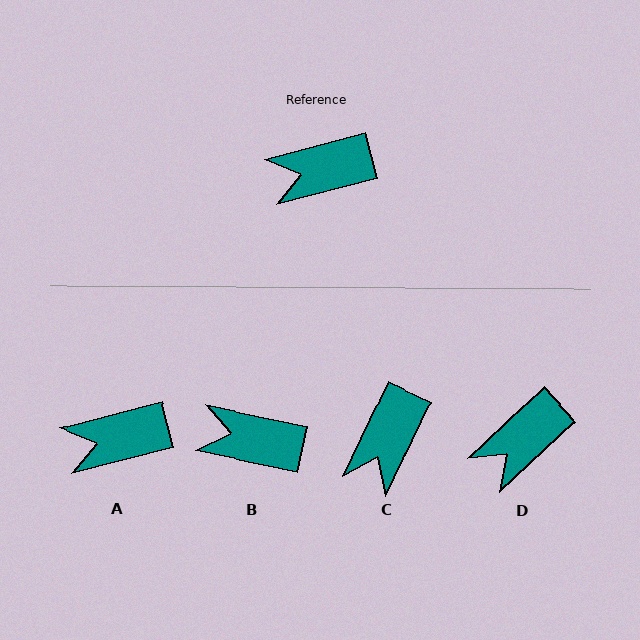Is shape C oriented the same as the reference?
No, it is off by about 50 degrees.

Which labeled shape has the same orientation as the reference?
A.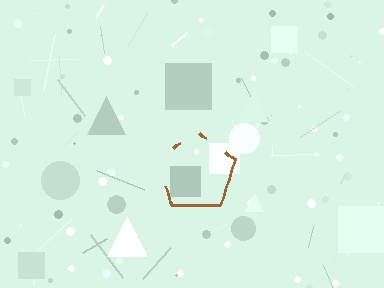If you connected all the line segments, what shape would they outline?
They would outline a pentagon.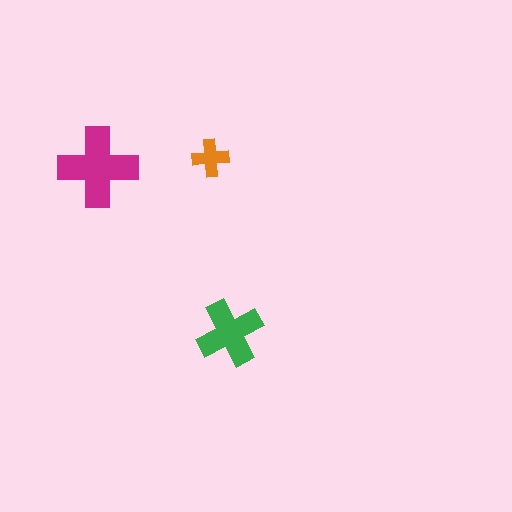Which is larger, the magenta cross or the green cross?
The magenta one.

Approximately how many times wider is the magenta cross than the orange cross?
About 2 times wider.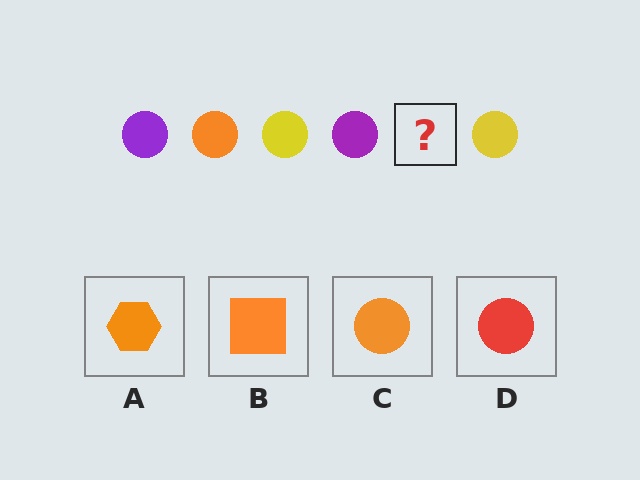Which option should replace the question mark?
Option C.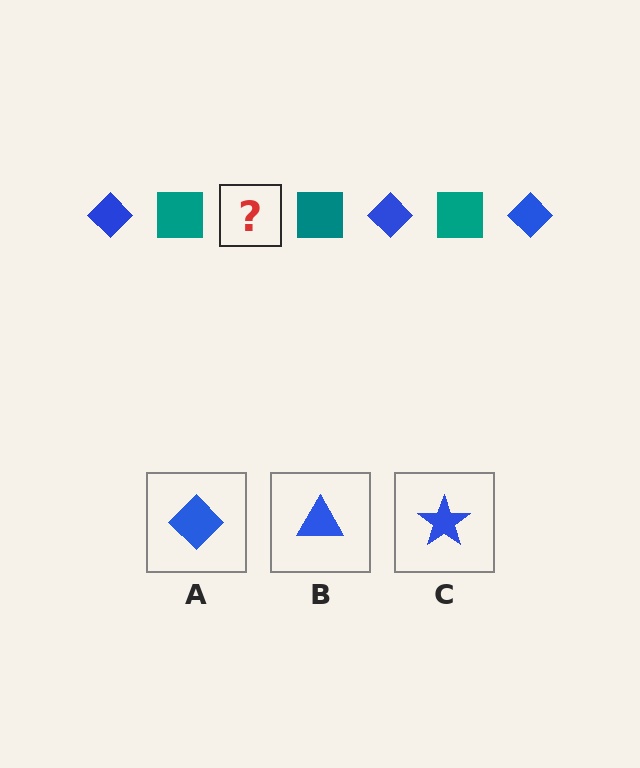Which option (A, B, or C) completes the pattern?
A.